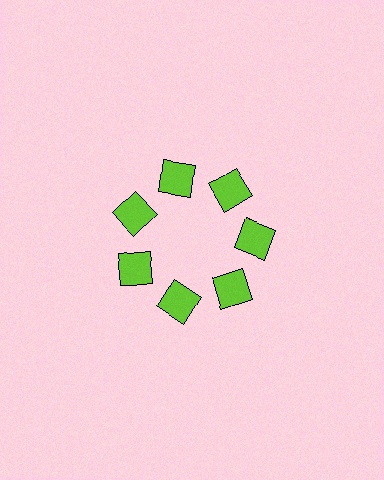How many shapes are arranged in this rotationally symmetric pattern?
There are 7 shapes, arranged in 7 groups of 1.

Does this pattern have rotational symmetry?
Yes, this pattern has 7-fold rotational symmetry. It looks the same after rotating 51 degrees around the center.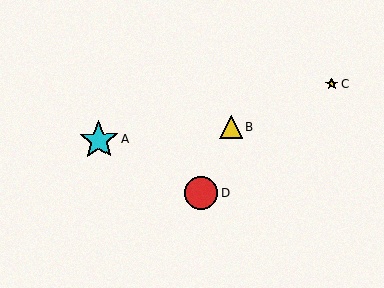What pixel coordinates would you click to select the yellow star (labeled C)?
Click at (331, 84) to select the yellow star C.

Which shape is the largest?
The cyan star (labeled A) is the largest.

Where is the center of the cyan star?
The center of the cyan star is at (99, 140).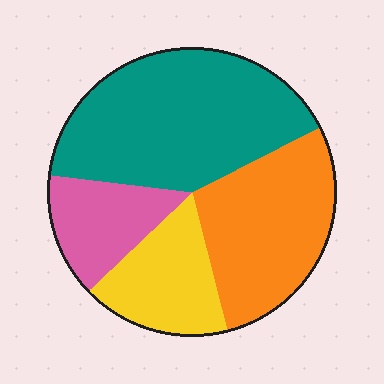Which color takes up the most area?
Teal, at roughly 40%.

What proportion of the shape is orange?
Orange covers about 30% of the shape.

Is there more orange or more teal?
Teal.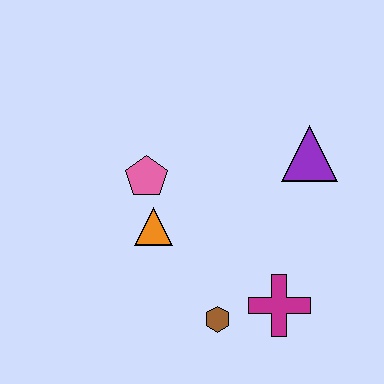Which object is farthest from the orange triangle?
The purple triangle is farthest from the orange triangle.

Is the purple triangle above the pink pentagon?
Yes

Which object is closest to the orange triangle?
The pink pentagon is closest to the orange triangle.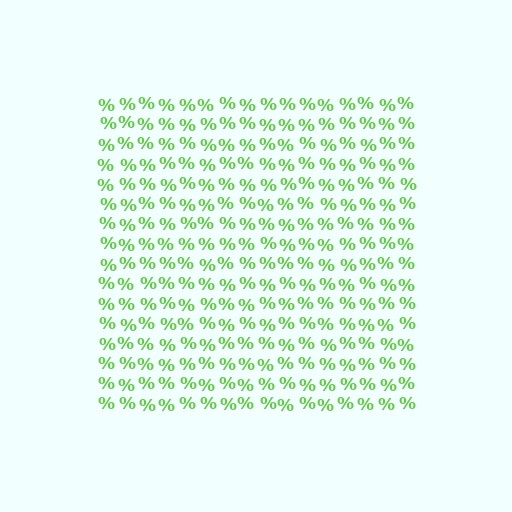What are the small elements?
The small elements are percent signs.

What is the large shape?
The large shape is a square.